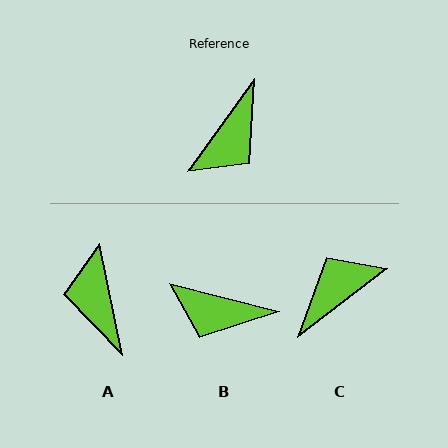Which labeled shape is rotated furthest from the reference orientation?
C, about 164 degrees away.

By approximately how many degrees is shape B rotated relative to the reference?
Approximately 68 degrees clockwise.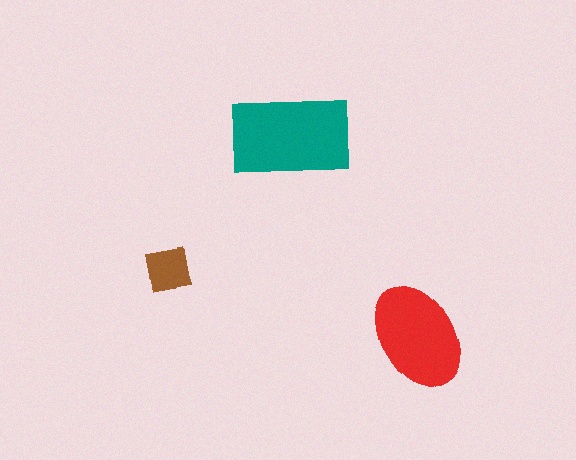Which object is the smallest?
The brown square.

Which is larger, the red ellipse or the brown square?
The red ellipse.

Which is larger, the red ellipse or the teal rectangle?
The teal rectangle.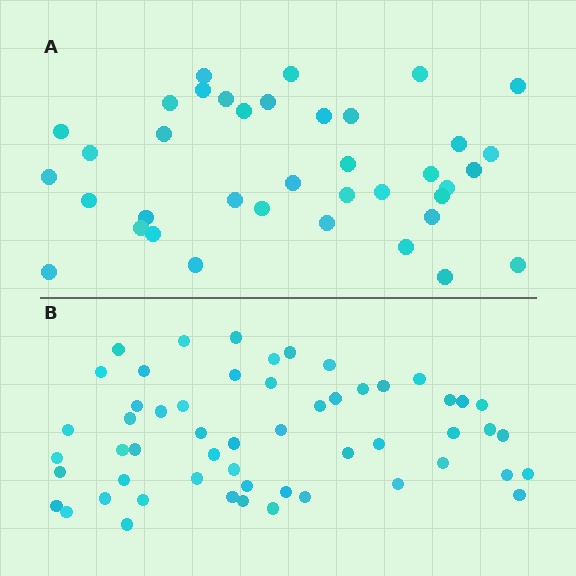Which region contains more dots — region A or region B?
Region B (the bottom region) has more dots.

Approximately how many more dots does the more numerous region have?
Region B has approximately 15 more dots than region A.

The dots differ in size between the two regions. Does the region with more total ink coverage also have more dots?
No. Region A has more total ink coverage because its dots are larger, but region B actually contains more individual dots. Total area can be misleading — the number of items is what matters here.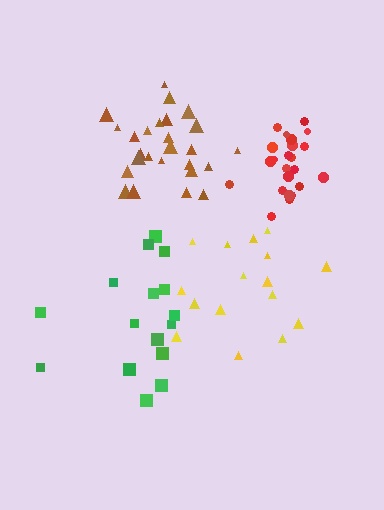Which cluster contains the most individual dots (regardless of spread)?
Brown (26).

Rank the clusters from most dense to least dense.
red, brown, yellow, green.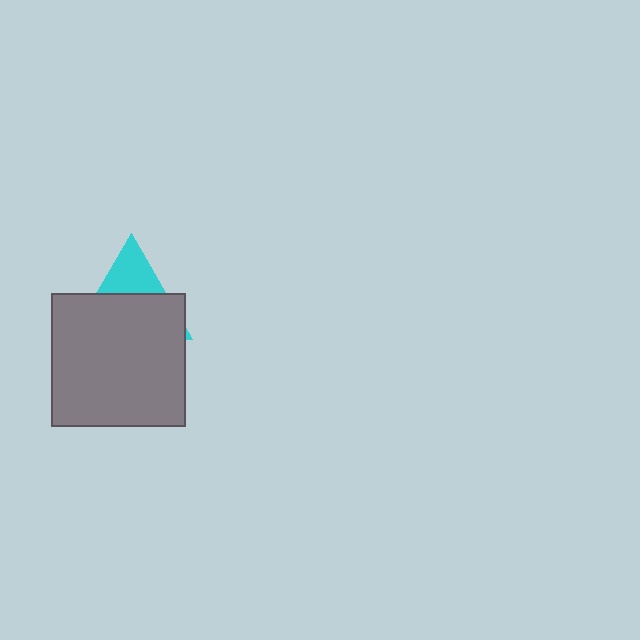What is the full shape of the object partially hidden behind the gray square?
The partially hidden object is a cyan triangle.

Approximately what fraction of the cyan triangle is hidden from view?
Roughly 67% of the cyan triangle is hidden behind the gray square.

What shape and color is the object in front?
The object in front is a gray square.